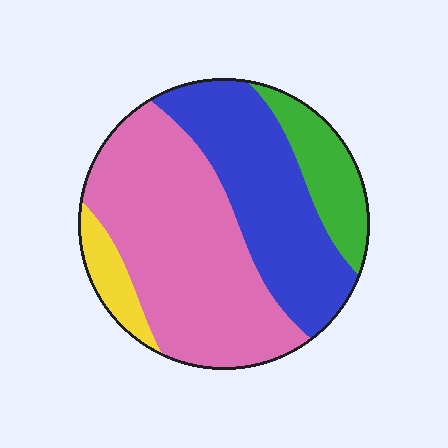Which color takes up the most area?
Pink, at roughly 50%.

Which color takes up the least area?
Yellow, at roughly 5%.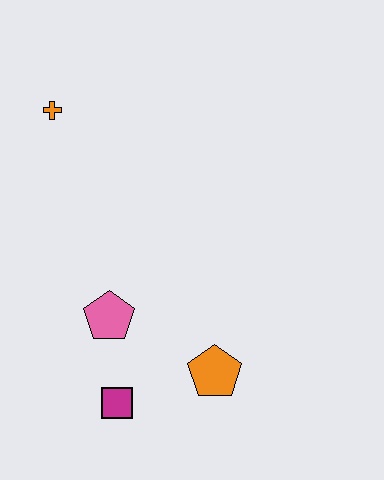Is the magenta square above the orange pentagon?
No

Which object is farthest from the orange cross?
The orange pentagon is farthest from the orange cross.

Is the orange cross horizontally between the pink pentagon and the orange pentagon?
No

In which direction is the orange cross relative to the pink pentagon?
The orange cross is above the pink pentagon.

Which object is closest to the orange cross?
The pink pentagon is closest to the orange cross.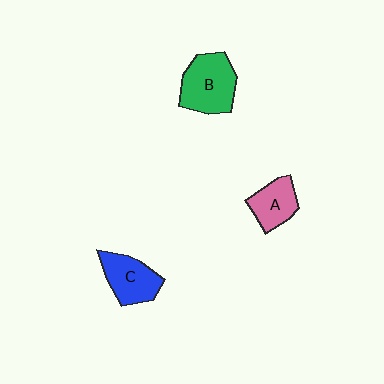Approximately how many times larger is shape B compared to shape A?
Approximately 1.5 times.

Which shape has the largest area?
Shape B (green).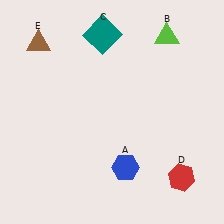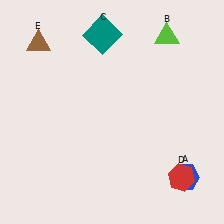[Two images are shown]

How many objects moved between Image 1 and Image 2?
1 object moved between the two images.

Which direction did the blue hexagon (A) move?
The blue hexagon (A) moved right.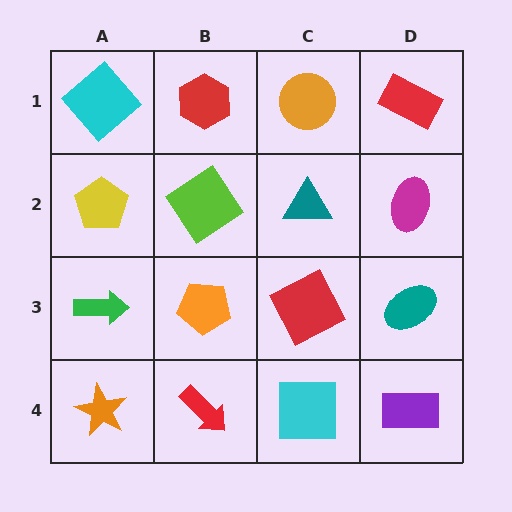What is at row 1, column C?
An orange circle.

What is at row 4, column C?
A cyan square.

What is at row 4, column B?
A red arrow.